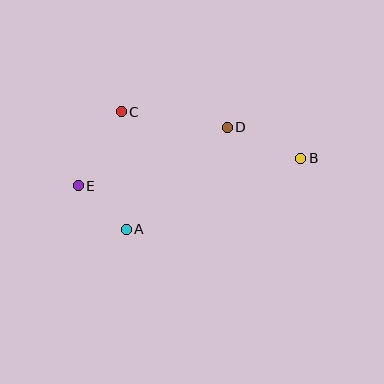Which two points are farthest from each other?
Points B and E are farthest from each other.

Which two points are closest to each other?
Points A and E are closest to each other.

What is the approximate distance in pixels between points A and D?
The distance between A and D is approximately 144 pixels.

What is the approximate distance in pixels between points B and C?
The distance between B and C is approximately 185 pixels.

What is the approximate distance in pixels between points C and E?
The distance between C and E is approximately 85 pixels.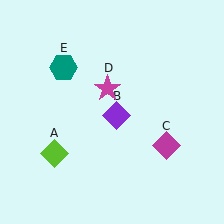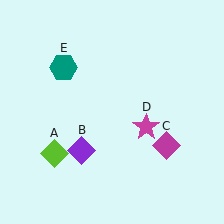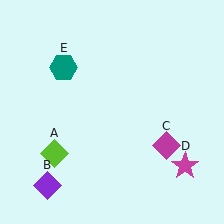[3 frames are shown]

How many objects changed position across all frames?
2 objects changed position: purple diamond (object B), magenta star (object D).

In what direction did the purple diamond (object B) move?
The purple diamond (object B) moved down and to the left.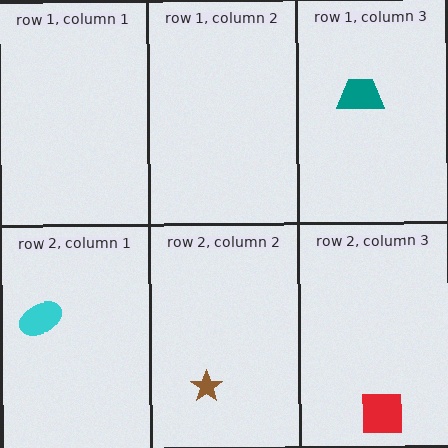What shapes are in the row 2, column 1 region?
The cyan ellipse.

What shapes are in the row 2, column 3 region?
The red square.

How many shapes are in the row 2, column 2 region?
1.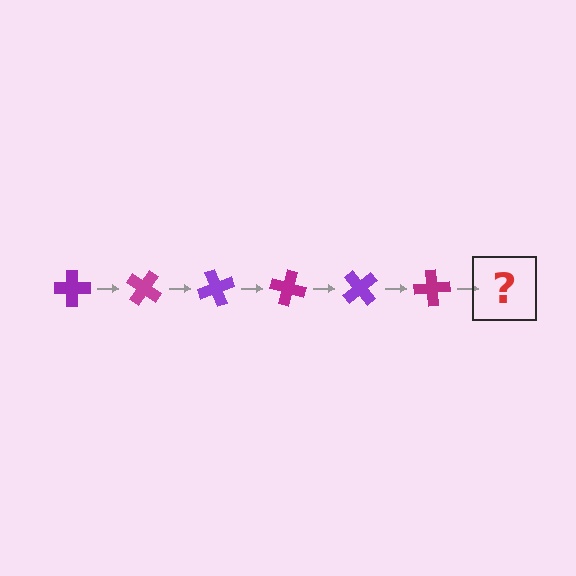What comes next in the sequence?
The next element should be a purple cross, rotated 210 degrees from the start.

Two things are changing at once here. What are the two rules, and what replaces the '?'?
The two rules are that it rotates 35 degrees each step and the color cycles through purple and magenta. The '?' should be a purple cross, rotated 210 degrees from the start.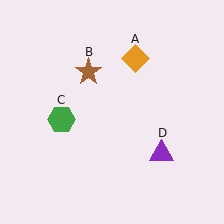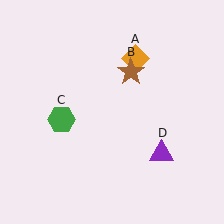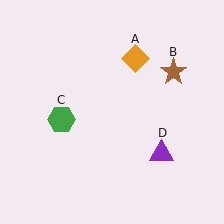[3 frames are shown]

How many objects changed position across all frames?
1 object changed position: brown star (object B).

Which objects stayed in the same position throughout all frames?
Orange diamond (object A) and green hexagon (object C) and purple triangle (object D) remained stationary.